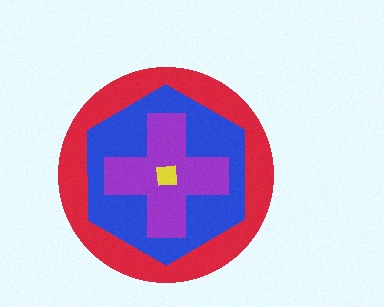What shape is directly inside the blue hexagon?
The purple cross.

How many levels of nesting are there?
4.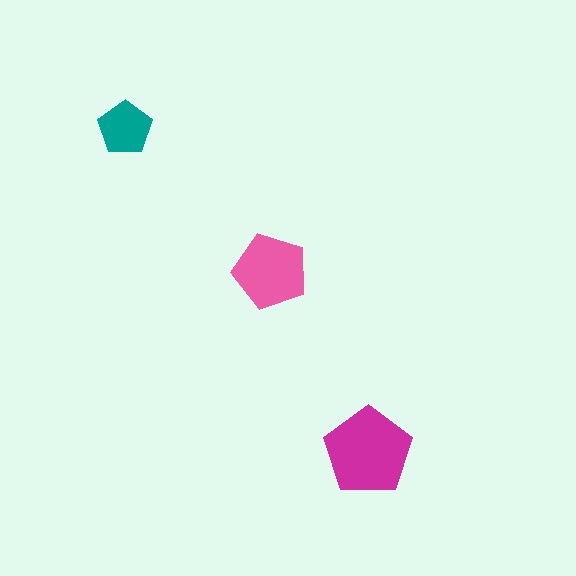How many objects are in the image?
There are 3 objects in the image.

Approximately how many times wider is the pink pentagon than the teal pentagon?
About 1.5 times wider.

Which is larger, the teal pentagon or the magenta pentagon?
The magenta one.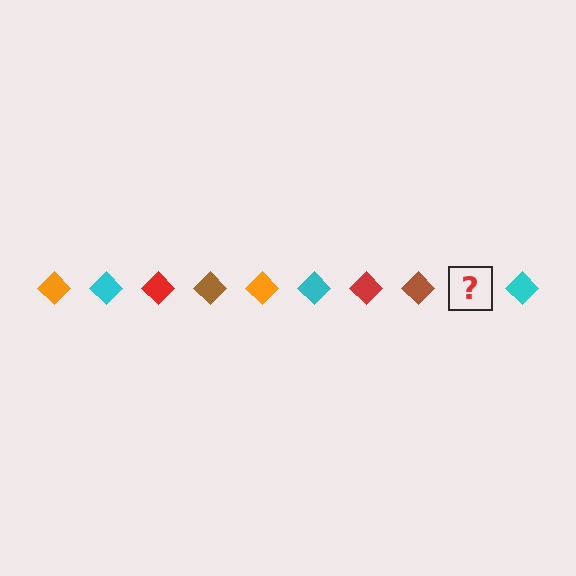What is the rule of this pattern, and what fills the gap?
The rule is that the pattern cycles through orange, cyan, red, brown diamonds. The gap should be filled with an orange diamond.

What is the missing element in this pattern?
The missing element is an orange diamond.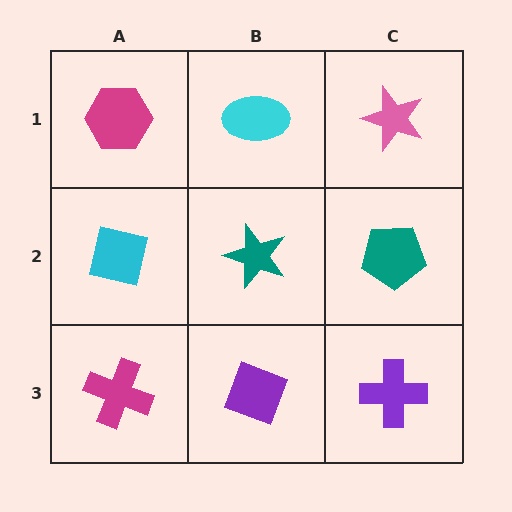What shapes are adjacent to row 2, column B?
A cyan ellipse (row 1, column B), a purple diamond (row 3, column B), a cyan square (row 2, column A), a teal pentagon (row 2, column C).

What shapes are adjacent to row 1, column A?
A cyan square (row 2, column A), a cyan ellipse (row 1, column B).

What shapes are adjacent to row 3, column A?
A cyan square (row 2, column A), a purple diamond (row 3, column B).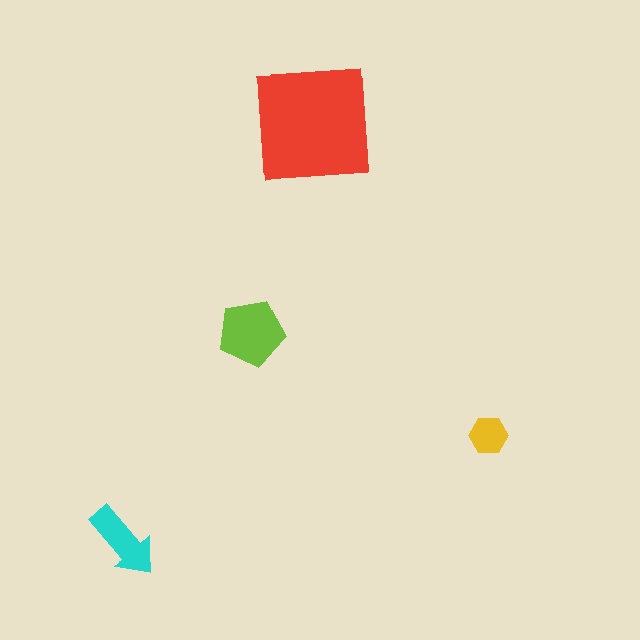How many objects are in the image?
There are 4 objects in the image.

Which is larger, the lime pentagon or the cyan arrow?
The lime pentagon.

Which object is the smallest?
The yellow hexagon.